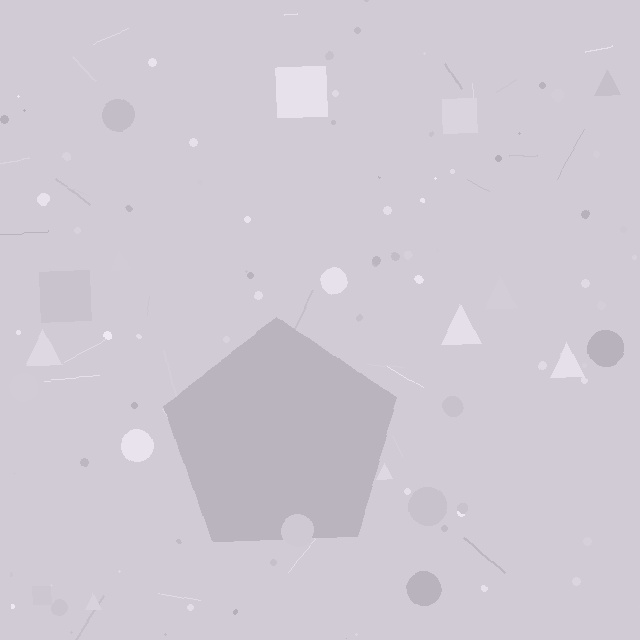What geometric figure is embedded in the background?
A pentagon is embedded in the background.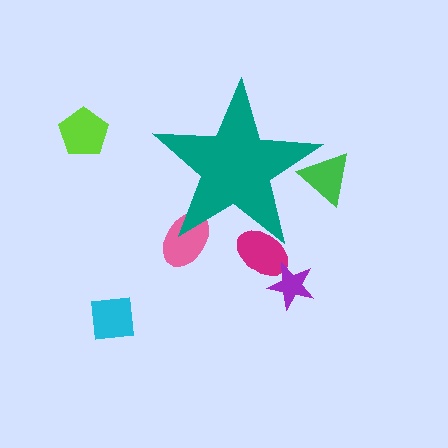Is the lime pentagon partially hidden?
No, the lime pentagon is fully visible.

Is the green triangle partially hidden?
Yes, the green triangle is partially hidden behind the teal star.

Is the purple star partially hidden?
No, the purple star is fully visible.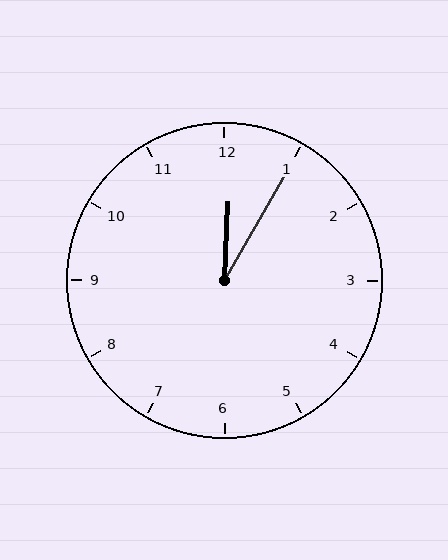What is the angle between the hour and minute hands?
Approximately 28 degrees.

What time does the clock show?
12:05.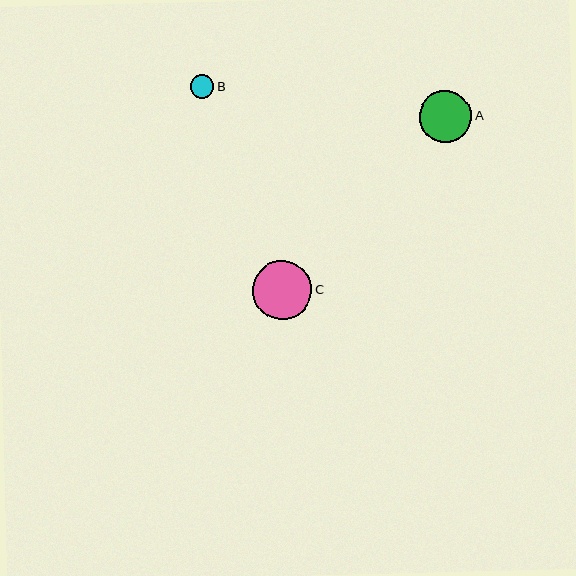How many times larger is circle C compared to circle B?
Circle C is approximately 2.5 times the size of circle B.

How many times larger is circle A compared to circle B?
Circle A is approximately 2.3 times the size of circle B.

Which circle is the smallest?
Circle B is the smallest with a size of approximately 23 pixels.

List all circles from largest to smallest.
From largest to smallest: C, A, B.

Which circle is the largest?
Circle C is the largest with a size of approximately 59 pixels.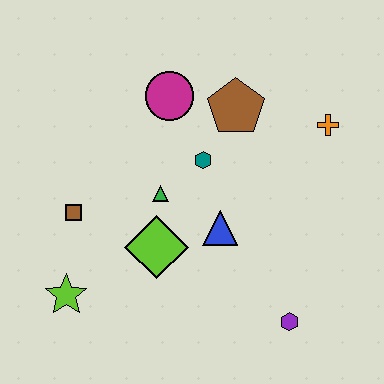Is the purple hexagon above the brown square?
No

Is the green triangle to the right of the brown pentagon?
No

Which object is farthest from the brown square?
The orange cross is farthest from the brown square.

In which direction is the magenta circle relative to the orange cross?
The magenta circle is to the left of the orange cross.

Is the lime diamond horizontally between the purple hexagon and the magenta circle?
No